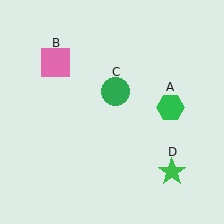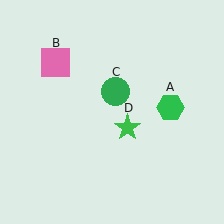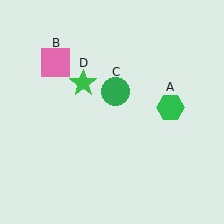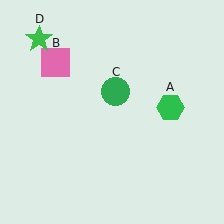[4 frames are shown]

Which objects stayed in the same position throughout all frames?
Green hexagon (object A) and pink square (object B) and green circle (object C) remained stationary.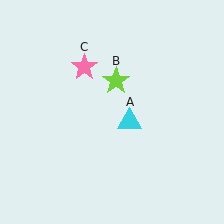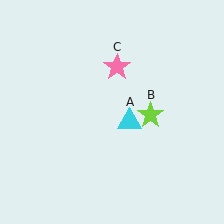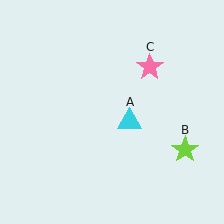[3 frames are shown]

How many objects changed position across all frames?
2 objects changed position: lime star (object B), pink star (object C).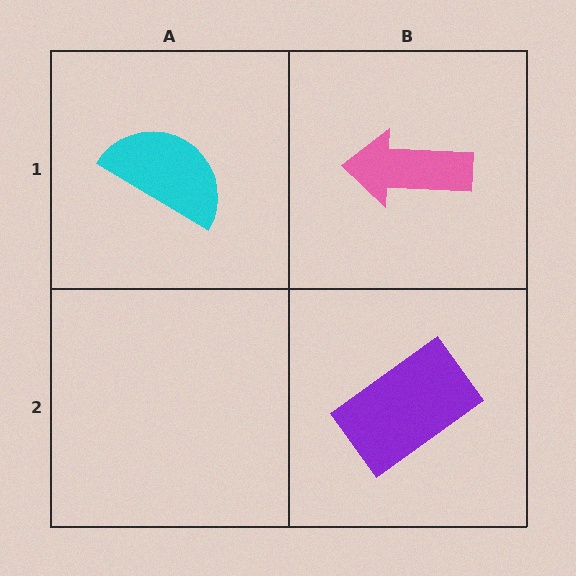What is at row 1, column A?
A cyan semicircle.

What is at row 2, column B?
A purple rectangle.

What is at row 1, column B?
A pink arrow.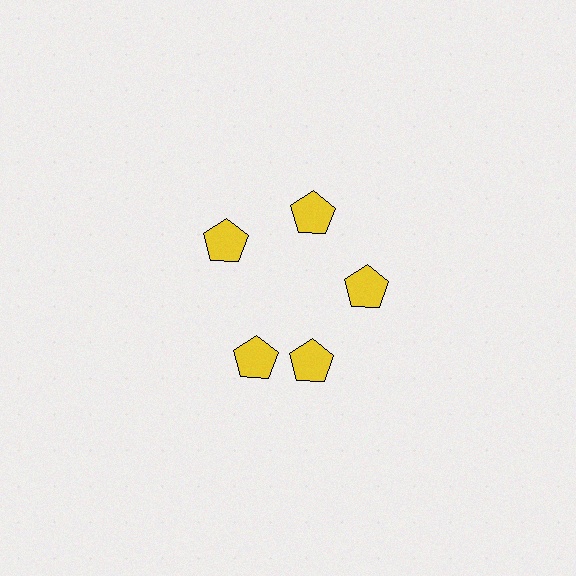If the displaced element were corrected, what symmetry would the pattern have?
It would have 5-fold rotational symmetry — the pattern would map onto itself every 72 degrees.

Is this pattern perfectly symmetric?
No. The 5 yellow pentagons are arranged in a ring, but one element near the 8 o'clock position is rotated out of alignment along the ring, breaking the 5-fold rotational symmetry.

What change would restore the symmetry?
The symmetry would be restored by rotating it back into even spacing with its neighbors so that all 5 pentagons sit at equal angles and equal distance from the center.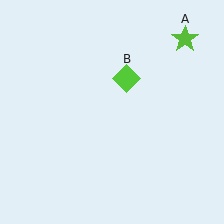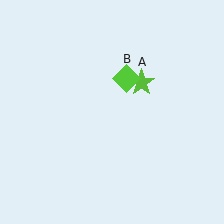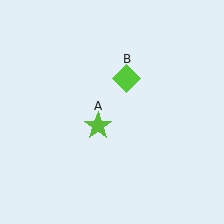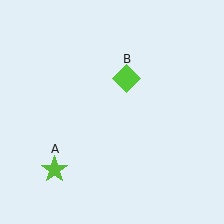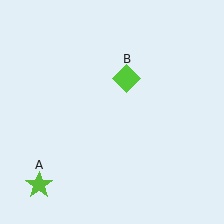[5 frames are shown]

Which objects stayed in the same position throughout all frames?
Lime diamond (object B) remained stationary.